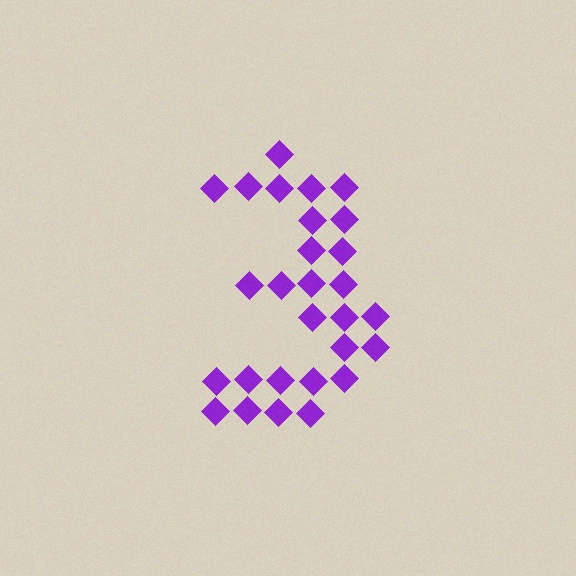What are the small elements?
The small elements are diamonds.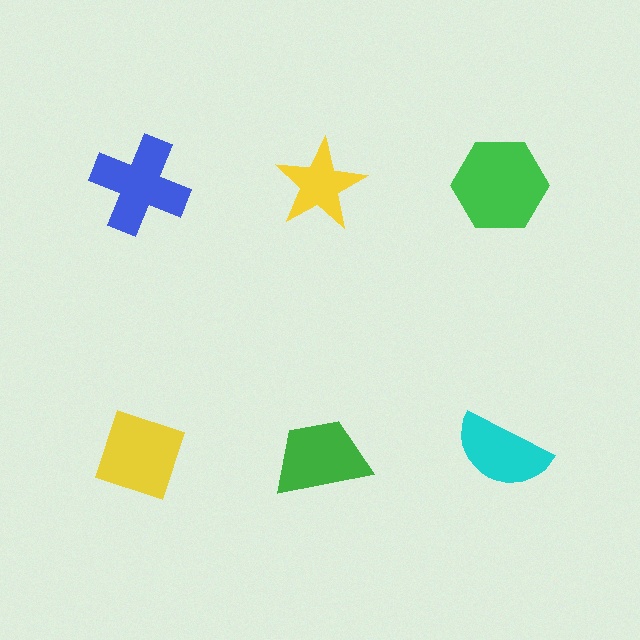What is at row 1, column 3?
A green hexagon.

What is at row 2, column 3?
A cyan semicircle.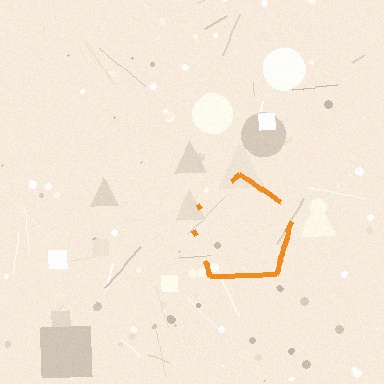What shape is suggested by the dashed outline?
The dashed outline suggests a pentagon.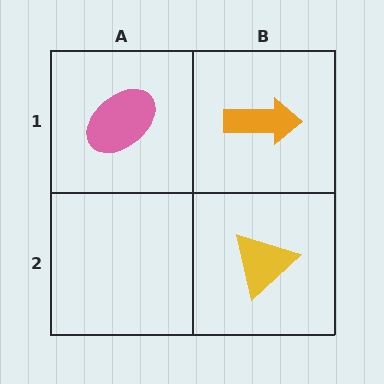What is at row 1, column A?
A pink ellipse.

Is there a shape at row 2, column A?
No, that cell is empty.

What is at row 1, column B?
An orange arrow.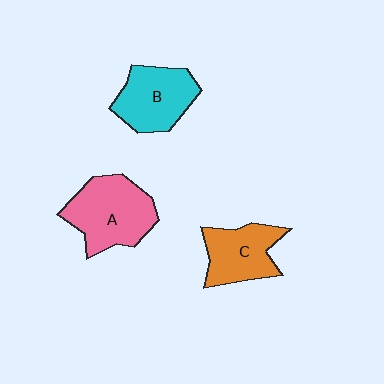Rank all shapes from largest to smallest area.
From largest to smallest: A (pink), B (cyan), C (orange).